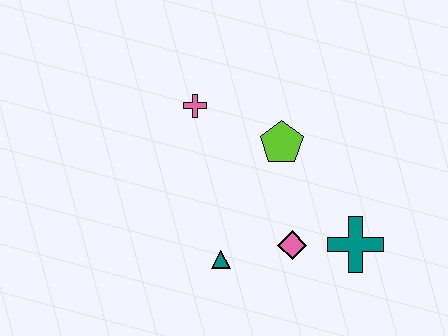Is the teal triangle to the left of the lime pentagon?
Yes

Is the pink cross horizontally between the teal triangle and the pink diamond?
No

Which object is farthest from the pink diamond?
The pink cross is farthest from the pink diamond.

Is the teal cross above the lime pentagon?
No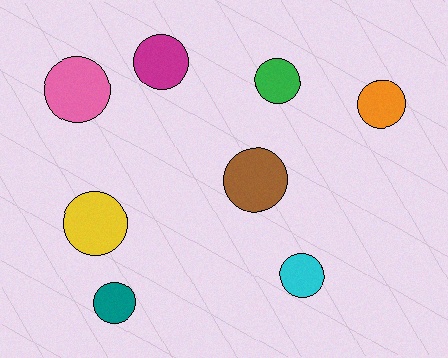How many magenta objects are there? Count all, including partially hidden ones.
There is 1 magenta object.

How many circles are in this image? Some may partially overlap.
There are 8 circles.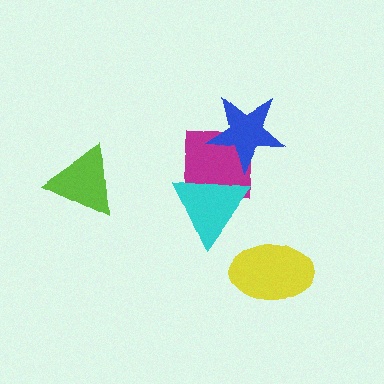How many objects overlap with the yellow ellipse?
0 objects overlap with the yellow ellipse.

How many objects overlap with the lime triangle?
0 objects overlap with the lime triangle.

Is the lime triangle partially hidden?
No, no other shape covers it.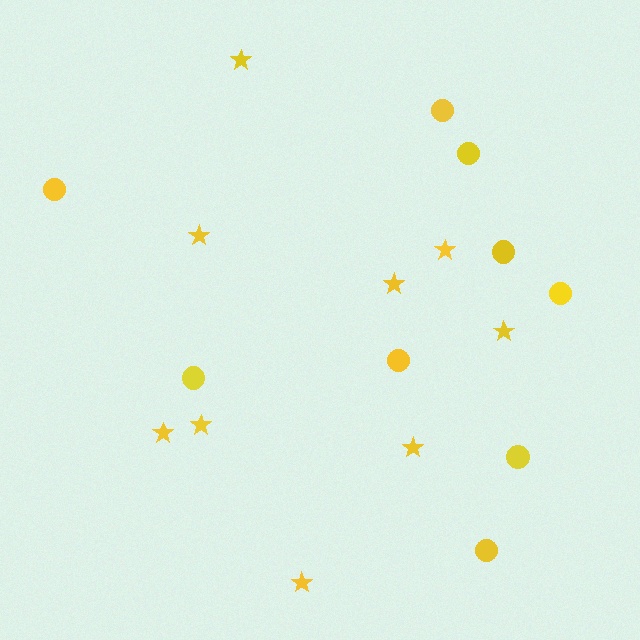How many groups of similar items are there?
There are 2 groups: one group of circles (9) and one group of stars (9).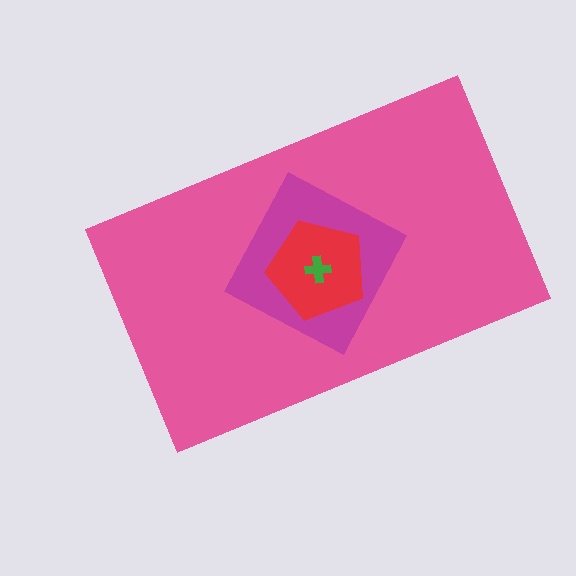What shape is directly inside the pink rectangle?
The magenta square.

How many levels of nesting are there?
4.